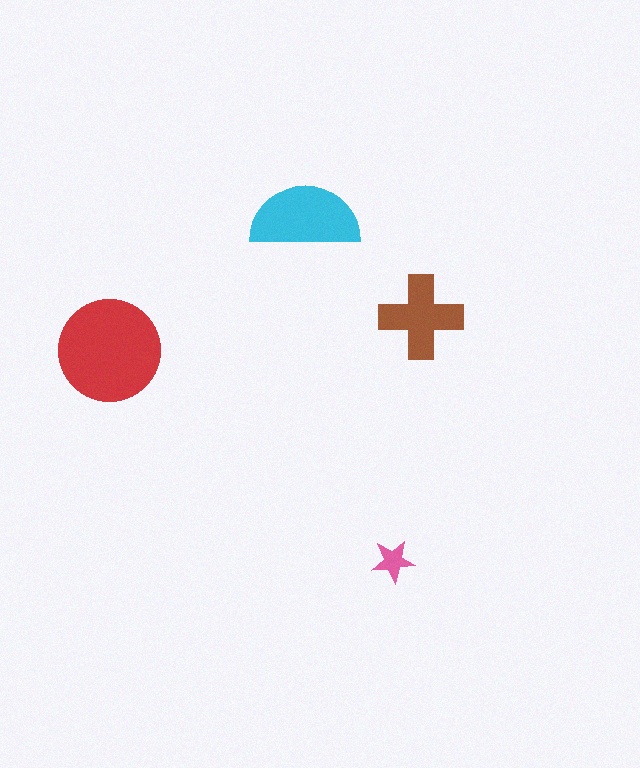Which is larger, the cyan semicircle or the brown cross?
The cyan semicircle.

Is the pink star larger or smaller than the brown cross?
Smaller.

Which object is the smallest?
The pink star.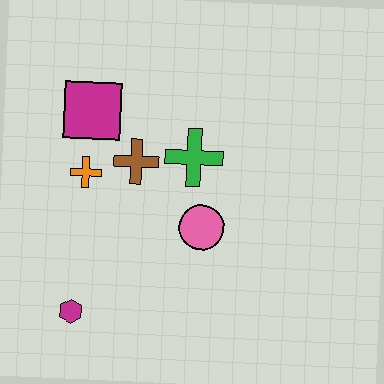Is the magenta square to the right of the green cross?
No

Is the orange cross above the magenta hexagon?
Yes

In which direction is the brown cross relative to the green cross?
The brown cross is to the left of the green cross.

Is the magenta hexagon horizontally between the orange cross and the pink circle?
No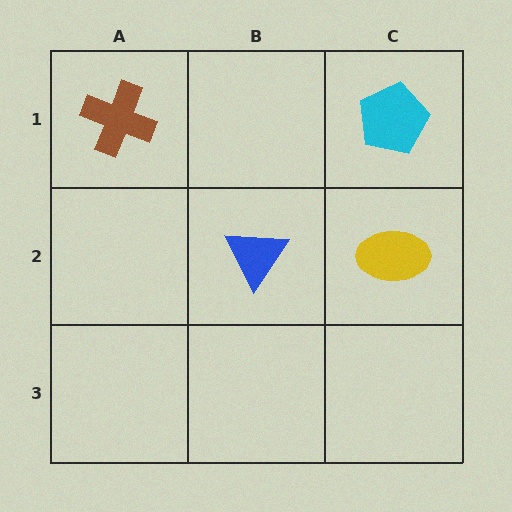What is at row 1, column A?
A brown cross.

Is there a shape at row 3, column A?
No, that cell is empty.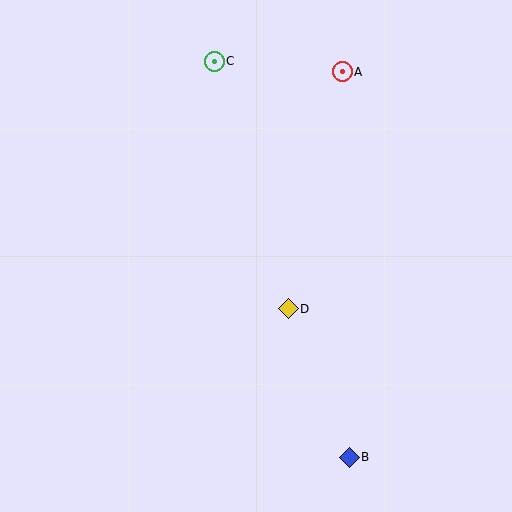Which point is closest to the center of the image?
Point D at (288, 309) is closest to the center.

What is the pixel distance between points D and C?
The distance between D and C is 258 pixels.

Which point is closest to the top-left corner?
Point C is closest to the top-left corner.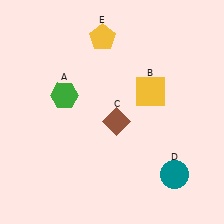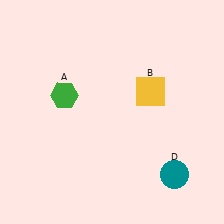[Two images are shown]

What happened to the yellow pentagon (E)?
The yellow pentagon (E) was removed in Image 2. It was in the top-left area of Image 1.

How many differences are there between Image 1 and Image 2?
There are 2 differences between the two images.